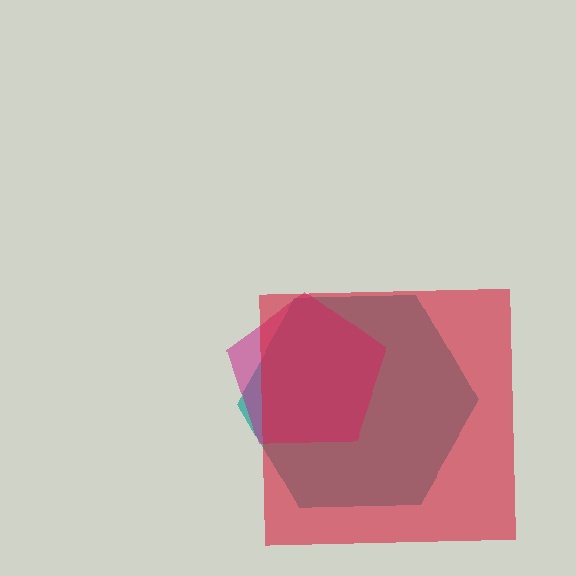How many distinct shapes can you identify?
There are 3 distinct shapes: a teal hexagon, a magenta pentagon, a red square.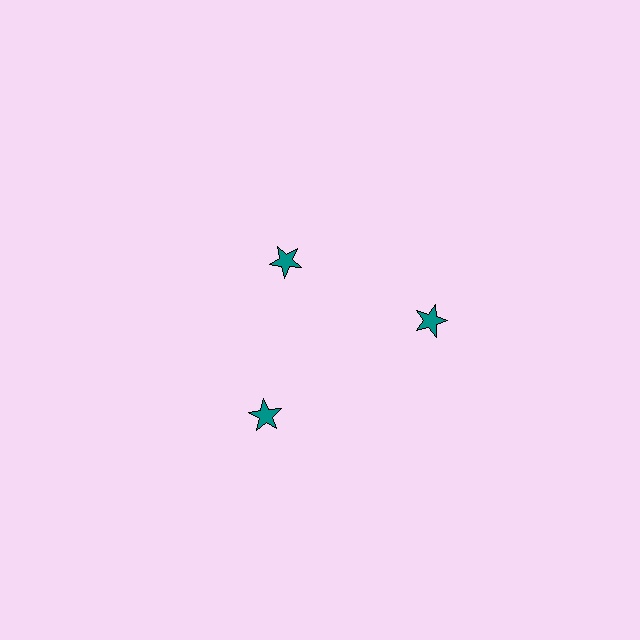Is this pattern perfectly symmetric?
No. The 3 teal stars are arranged in a ring, but one element near the 11 o'clock position is pulled inward toward the center, breaking the 3-fold rotational symmetry.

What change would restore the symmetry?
The symmetry would be restored by moving it outward, back onto the ring so that all 3 stars sit at equal angles and equal distance from the center.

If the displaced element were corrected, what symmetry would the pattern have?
It would have 3-fold rotational symmetry — the pattern would map onto itself every 120 degrees.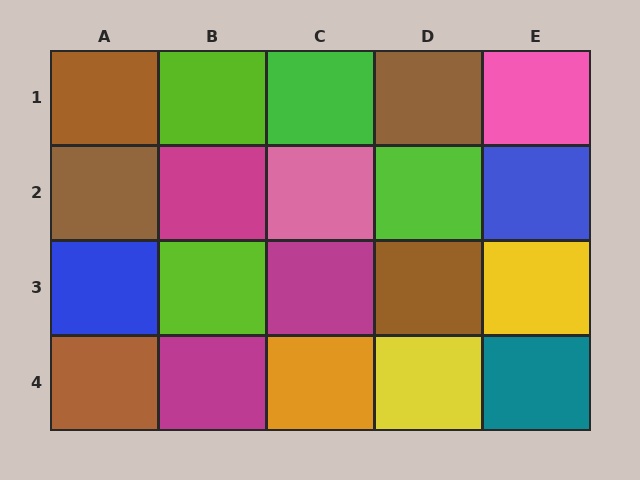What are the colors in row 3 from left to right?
Blue, lime, magenta, brown, yellow.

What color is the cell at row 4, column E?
Teal.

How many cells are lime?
3 cells are lime.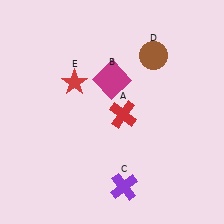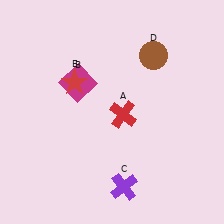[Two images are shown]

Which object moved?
The magenta square (B) moved left.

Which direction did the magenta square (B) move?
The magenta square (B) moved left.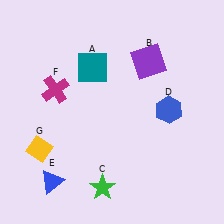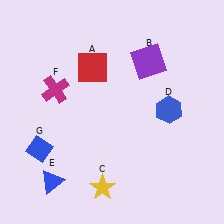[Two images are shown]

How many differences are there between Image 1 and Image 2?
There are 3 differences between the two images.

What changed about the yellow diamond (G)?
In Image 1, G is yellow. In Image 2, it changed to blue.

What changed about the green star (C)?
In Image 1, C is green. In Image 2, it changed to yellow.